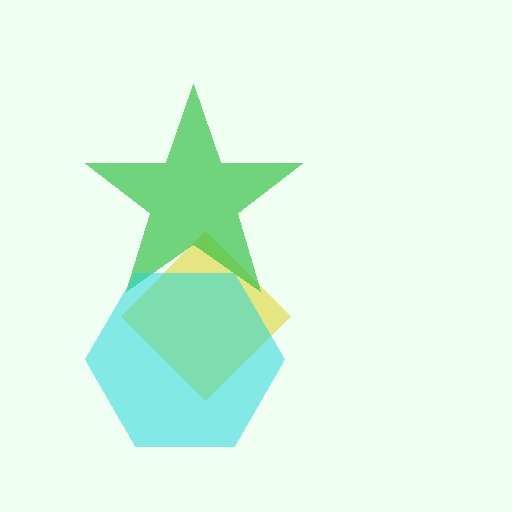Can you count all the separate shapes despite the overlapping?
Yes, there are 3 separate shapes.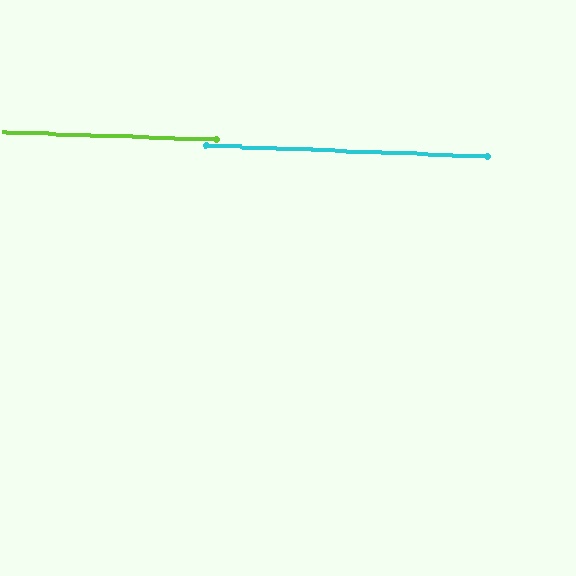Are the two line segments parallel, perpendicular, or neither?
Parallel — their directions differ by only 0.2°.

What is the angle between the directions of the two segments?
Approximately 0 degrees.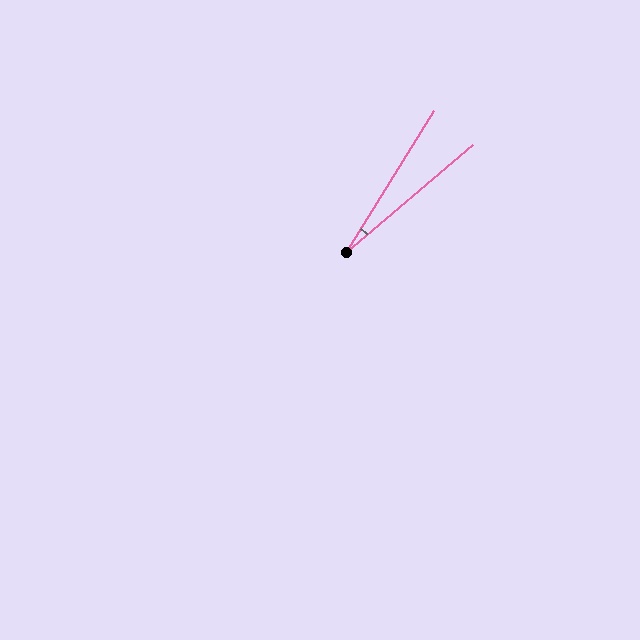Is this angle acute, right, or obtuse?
It is acute.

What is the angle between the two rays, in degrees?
Approximately 18 degrees.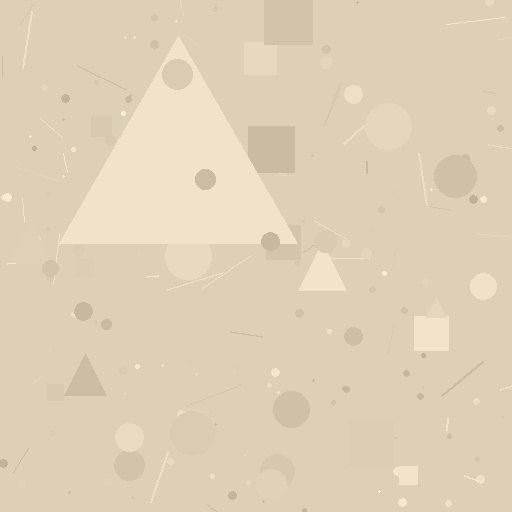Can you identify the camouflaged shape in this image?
The camouflaged shape is a triangle.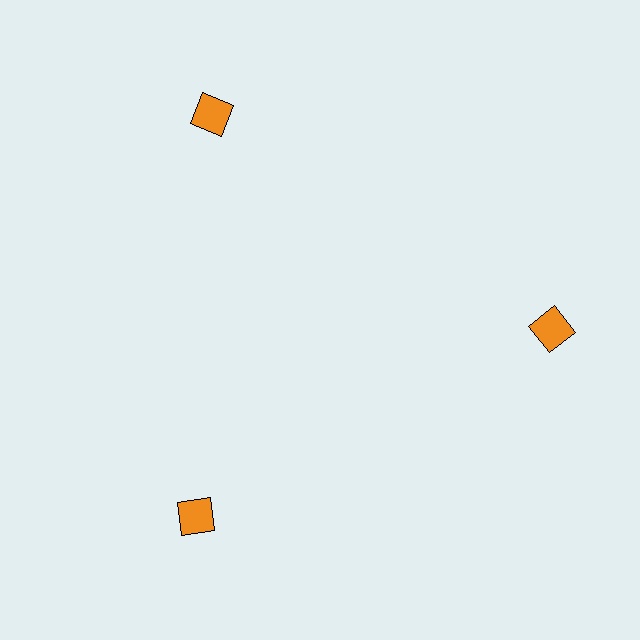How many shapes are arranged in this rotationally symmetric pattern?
There are 3 shapes, arranged in 3 groups of 1.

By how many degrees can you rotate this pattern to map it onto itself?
The pattern maps onto itself every 120 degrees of rotation.